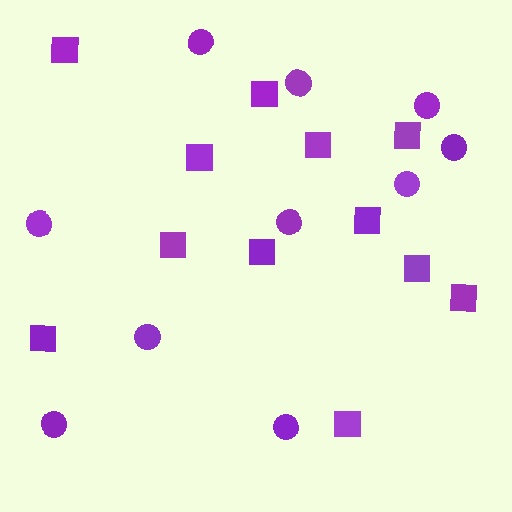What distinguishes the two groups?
There are 2 groups: one group of circles (10) and one group of squares (12).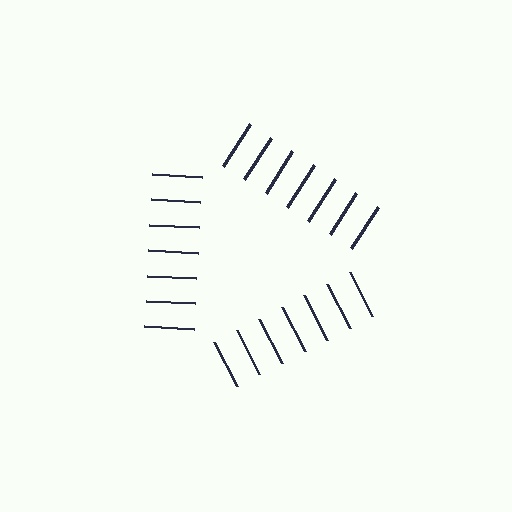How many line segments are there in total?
21 — 7 along each of the 3 edges.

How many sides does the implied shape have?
3 sides — the line-ends trace a triangle.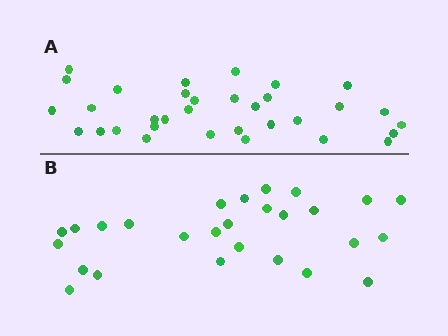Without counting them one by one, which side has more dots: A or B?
Region A (the top region) has more dots.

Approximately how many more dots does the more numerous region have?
Region A has about 6 more dots than region B.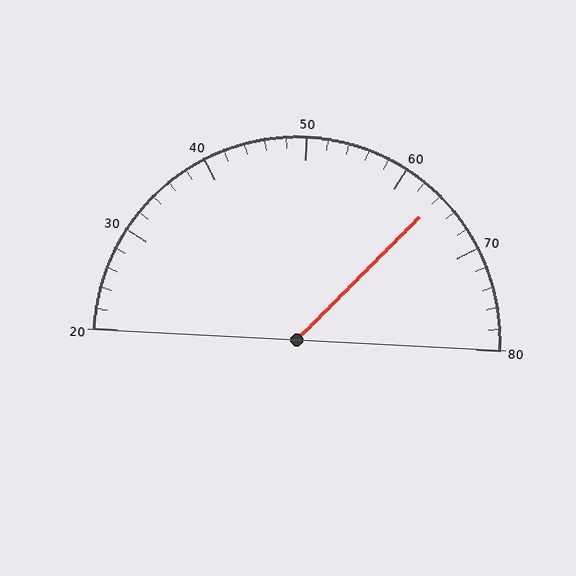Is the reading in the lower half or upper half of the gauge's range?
The reading is in the upper half of the range (20 to 80).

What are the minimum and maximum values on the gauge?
The gauge ranges from 20 to 80.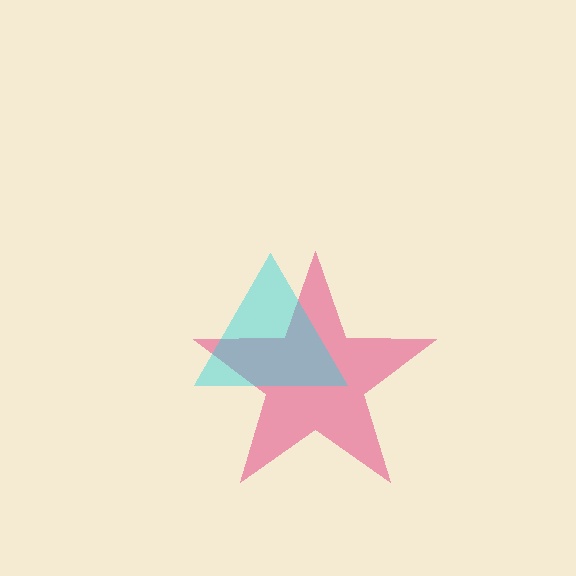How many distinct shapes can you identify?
There are 2 distinct shapes: a pink star, a cyan triangle.